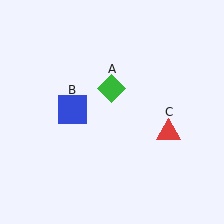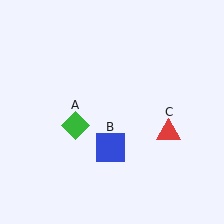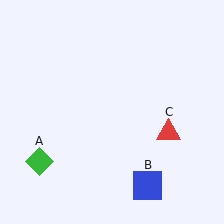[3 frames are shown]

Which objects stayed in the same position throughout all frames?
Red triangle (object C) remained stationary.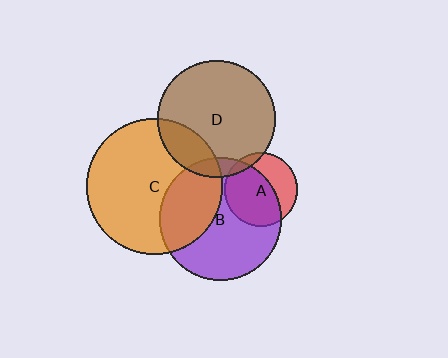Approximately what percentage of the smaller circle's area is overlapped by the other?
Approximately 10%.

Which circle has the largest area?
Circle C (orange).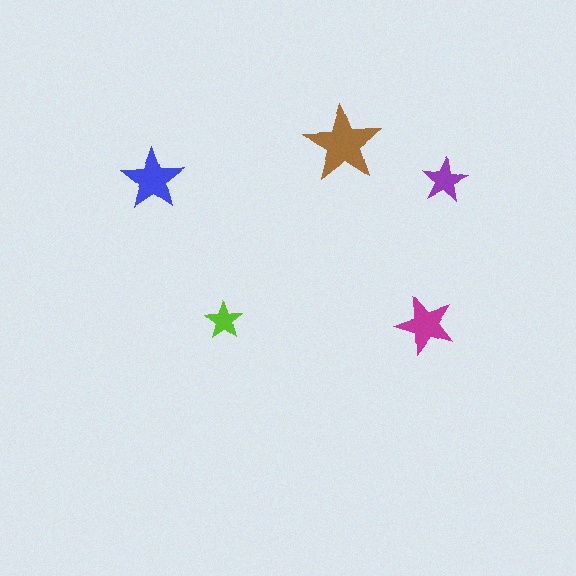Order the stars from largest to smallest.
the brown one, the blue one, the magenta one, the purple one, the lime one.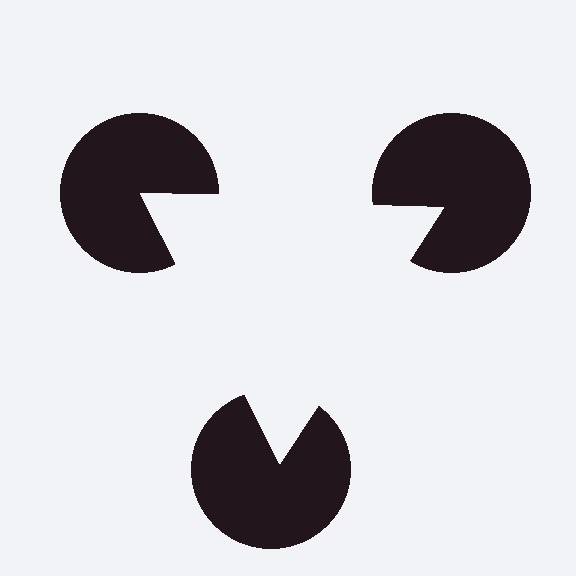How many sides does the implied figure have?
3 sides.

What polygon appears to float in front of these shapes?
An illusory triangle — its edges are inferred from the aligned wedge cuts in the pac-man discs, not physically drawn.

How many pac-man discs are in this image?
There are 3 — one at each vertex of the illusory triangle.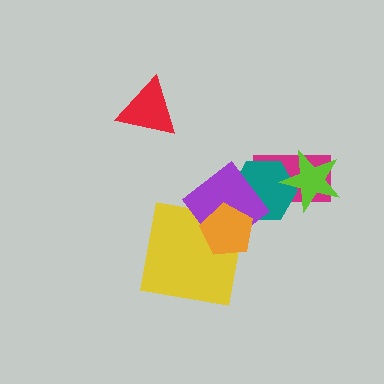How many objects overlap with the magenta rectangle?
3 objects overlap with the magenta rectangle.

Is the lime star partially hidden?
No, no other shape covers it.